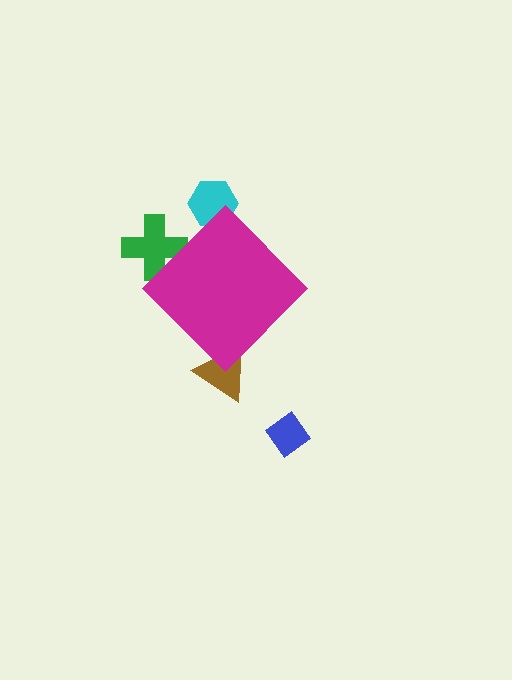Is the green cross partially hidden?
Yes, the green cross is partially hidden behind the magenta diamond.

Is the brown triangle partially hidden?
Yes, the brown triangle is partially hidden behind the magenta diamond.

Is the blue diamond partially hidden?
No, the blue diamond is fully visible.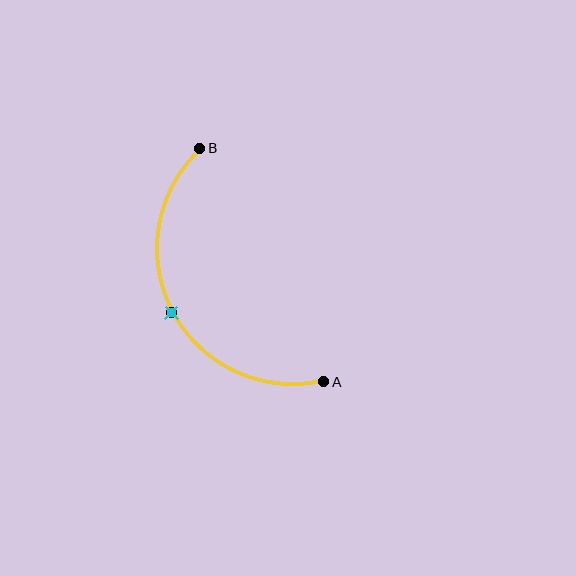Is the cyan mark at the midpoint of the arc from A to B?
Yes. The cyan mark lies on the arc at equal arc-length from both A and B — it is the arc midpoint.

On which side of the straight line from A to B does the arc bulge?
The arc bulges to the left of the straight line connecting A and B.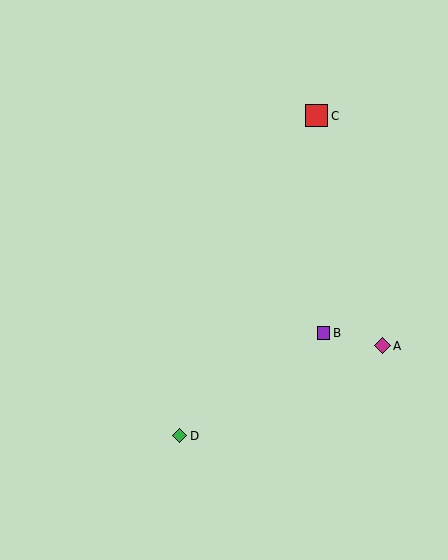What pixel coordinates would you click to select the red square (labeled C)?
Click at (316, 116) to select the red square C.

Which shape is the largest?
The red square (labeled C) is the largest.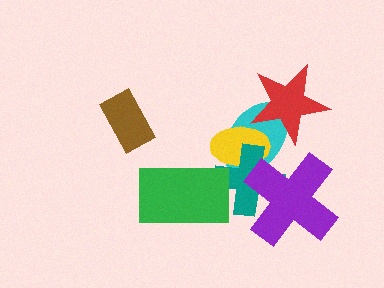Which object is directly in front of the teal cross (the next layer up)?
The purple cross is directly in front of the teal cross.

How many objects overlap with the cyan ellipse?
4 objects overlap with the cyan ellipse.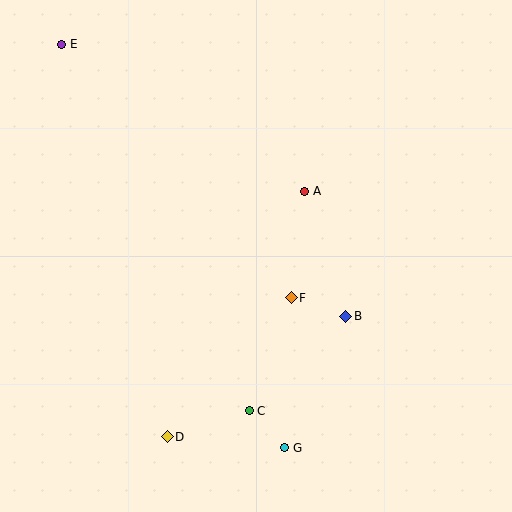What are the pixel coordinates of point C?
Point C is at (249, 411).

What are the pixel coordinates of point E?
Point E is at (62, 44).